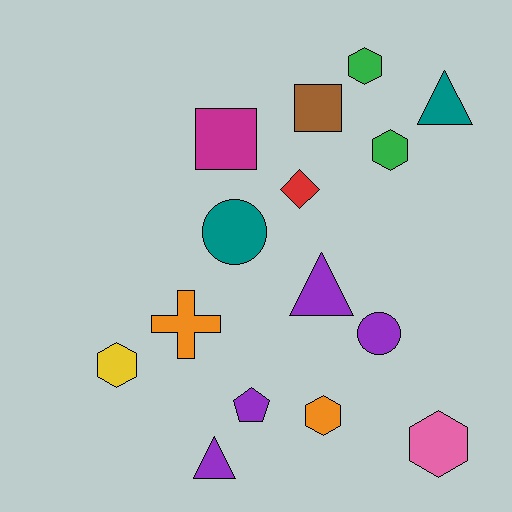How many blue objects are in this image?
There are no blue objects.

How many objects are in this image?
There are 15 objects.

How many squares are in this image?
There are 2 squares.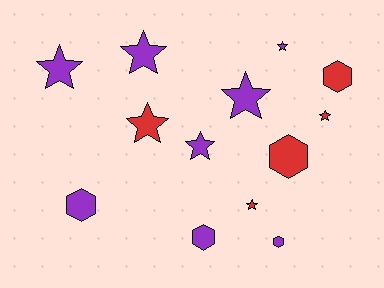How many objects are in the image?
There are 13 objects.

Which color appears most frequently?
Purple, with 8 objects.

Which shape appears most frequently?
Star, with 8 objects.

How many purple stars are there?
There are 5 purple stars.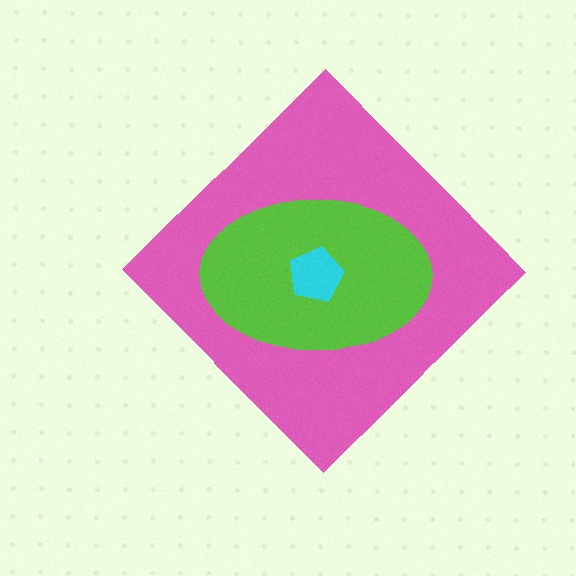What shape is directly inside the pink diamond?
The lime ellipse.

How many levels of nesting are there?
3.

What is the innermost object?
The cyan pentagon.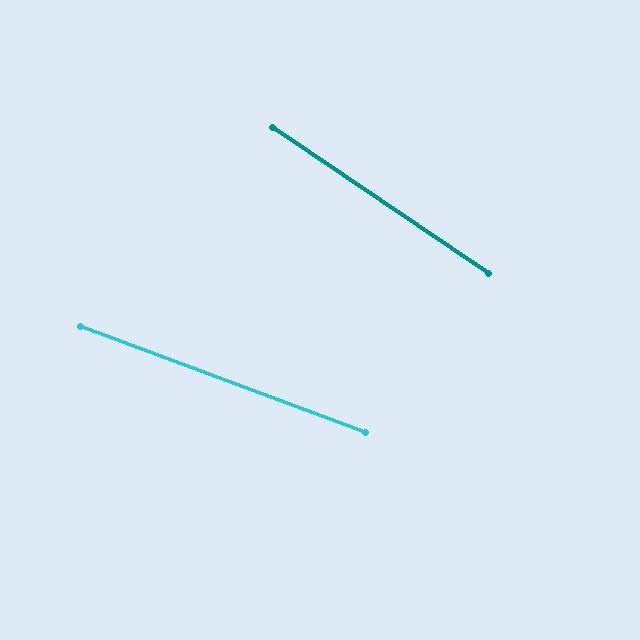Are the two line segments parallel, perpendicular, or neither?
Neither parallel nor perpendicular — they differ by about 14°.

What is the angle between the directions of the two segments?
Approximately 14 degrees.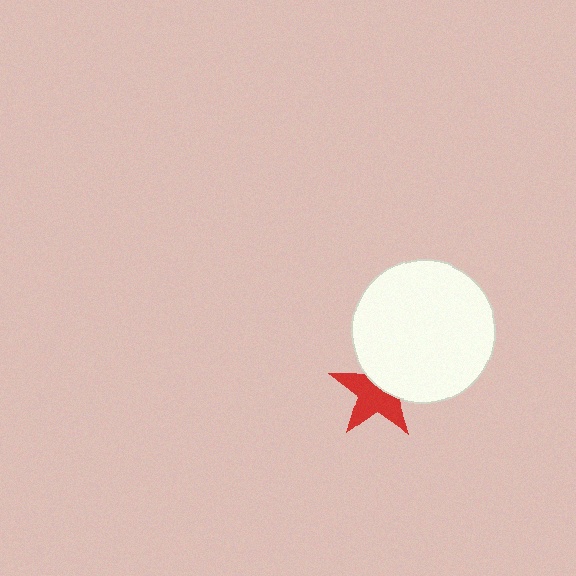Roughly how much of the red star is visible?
About half of it is visible (roughly 59%).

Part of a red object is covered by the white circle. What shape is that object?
It is a star.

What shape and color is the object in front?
The object in front is a white circle.